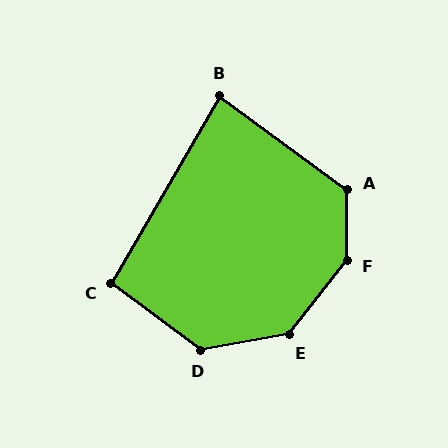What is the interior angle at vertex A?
Approximately 126 degrees (obtuse).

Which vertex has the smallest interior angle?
B, at approximately 84 degrees.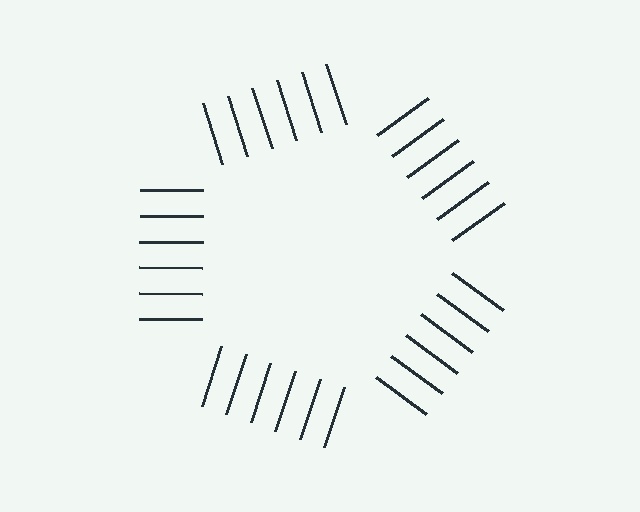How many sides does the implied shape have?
5 sides — the line-ends trace a pentagon.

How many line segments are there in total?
30 — 6 along each of the 5 edges.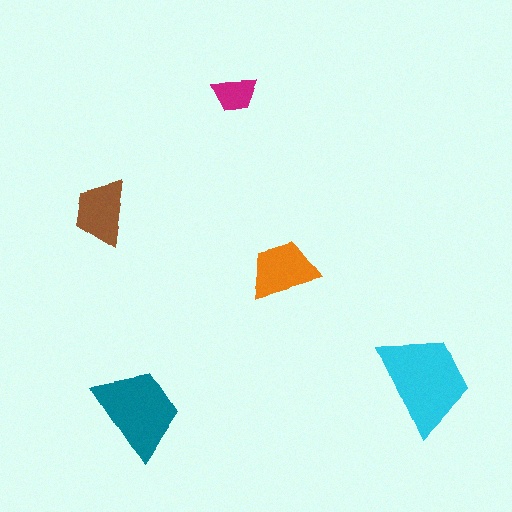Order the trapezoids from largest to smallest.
the cyan one, the teal one, the orange one, the brown one, the magenta one.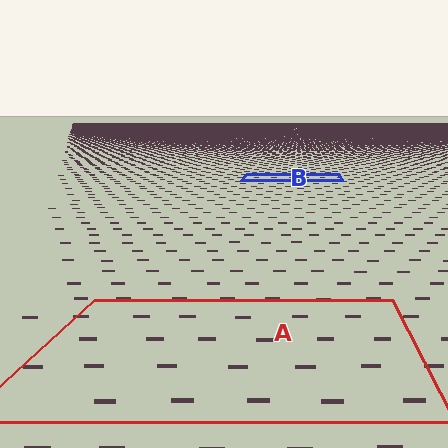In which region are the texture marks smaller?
The texture marks are smaller in region B, because it is farther away.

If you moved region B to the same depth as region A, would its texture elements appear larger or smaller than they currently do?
They would appear larger. At a closer depth, the same texture elements are projected at a bigger on-screen size.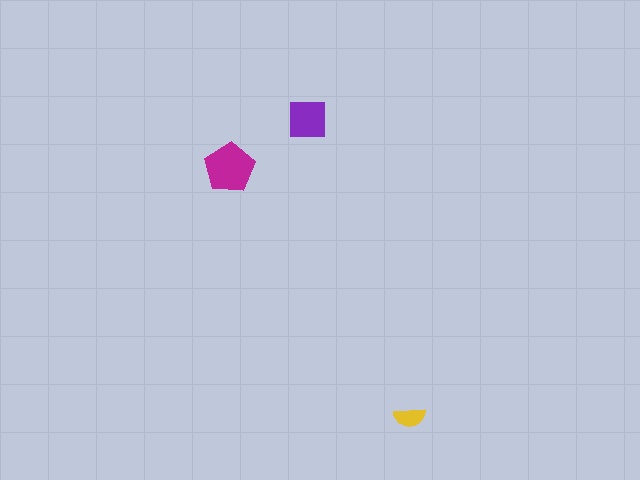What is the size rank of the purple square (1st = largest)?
2nd.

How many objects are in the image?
There are 3 objects in the image.